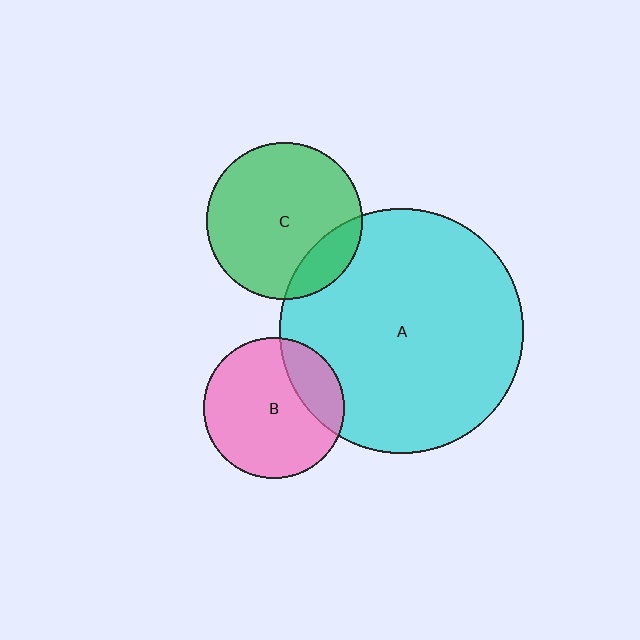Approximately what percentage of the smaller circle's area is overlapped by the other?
Approximately 20%.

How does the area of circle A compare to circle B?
Approximately 3.0 times.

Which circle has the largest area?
Circle A (cyan).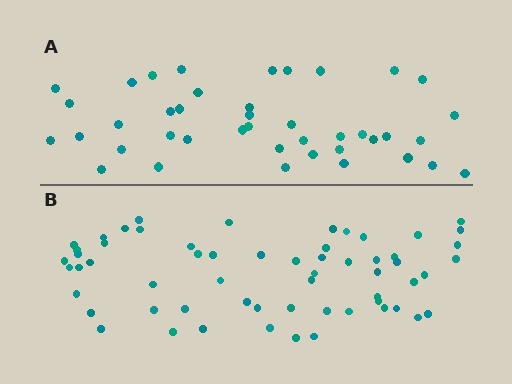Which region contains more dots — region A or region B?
Region B (the bottom region) has more dots.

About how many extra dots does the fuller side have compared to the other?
Region B has approximately 20 more dots than region A.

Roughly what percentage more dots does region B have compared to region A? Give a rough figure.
About 45% more.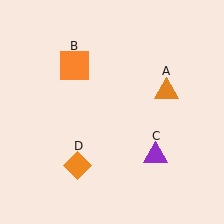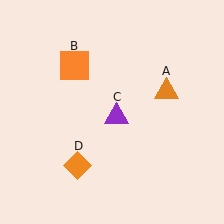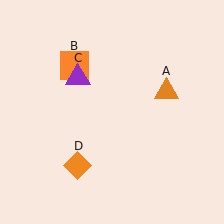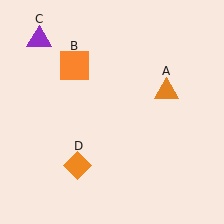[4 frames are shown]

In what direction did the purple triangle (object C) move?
The purple triangle (object C) moved up and to the left.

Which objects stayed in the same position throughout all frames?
Orange triangle (object A) and orange square (object B) and orange diamond (object D) remained stationary.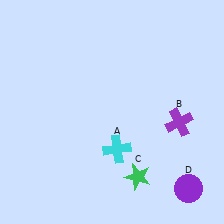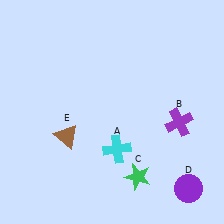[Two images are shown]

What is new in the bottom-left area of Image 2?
A brown triangle (E) was added in the bottom-left area of Image 2.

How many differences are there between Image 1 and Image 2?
There is 1 difference between the two images.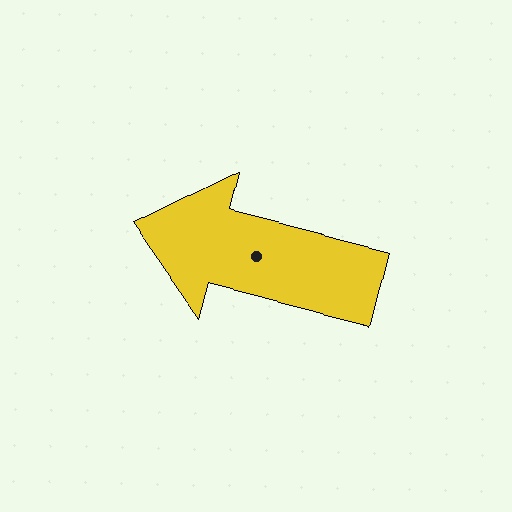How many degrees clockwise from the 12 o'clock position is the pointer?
Approximately 284 degrees.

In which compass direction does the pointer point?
West.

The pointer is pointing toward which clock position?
Roughly 9 o'clock.